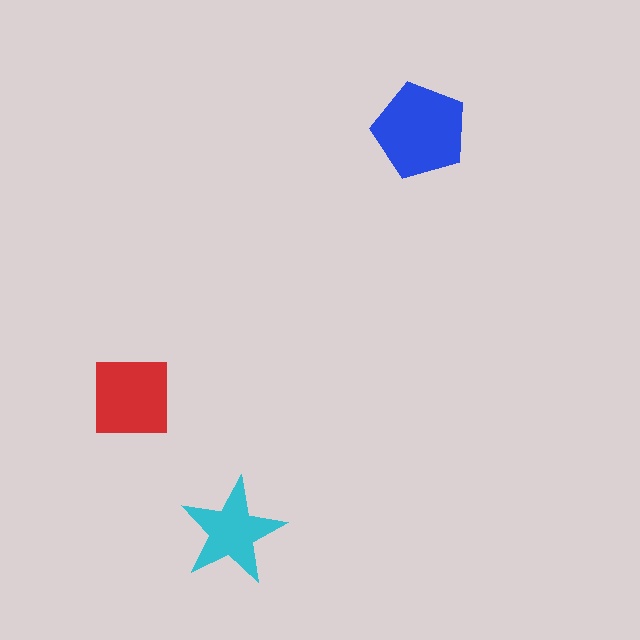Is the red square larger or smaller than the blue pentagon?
Smaller.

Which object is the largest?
The blue pentagon.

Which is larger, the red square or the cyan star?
The red square.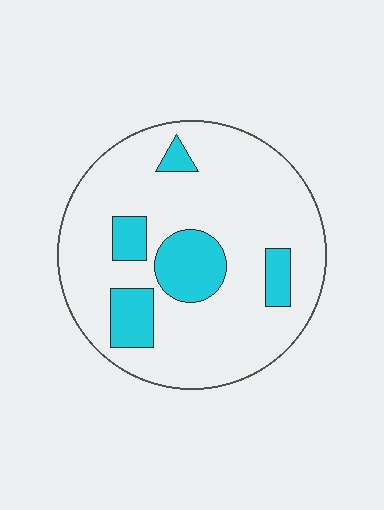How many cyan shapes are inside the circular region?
5.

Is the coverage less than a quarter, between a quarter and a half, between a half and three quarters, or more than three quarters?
Less than a quarter.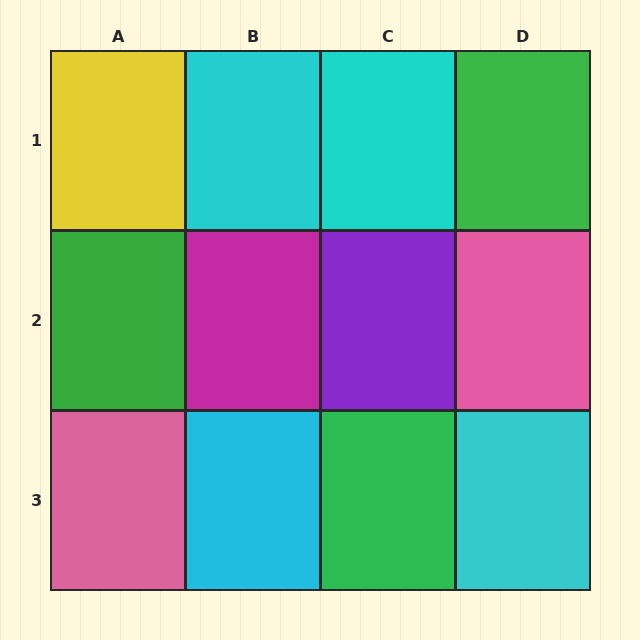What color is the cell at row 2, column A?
Green.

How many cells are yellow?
1 cell is yellow.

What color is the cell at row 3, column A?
Pink.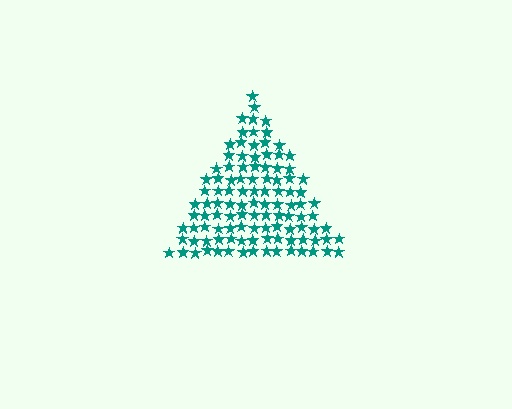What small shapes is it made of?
It is made of small stars.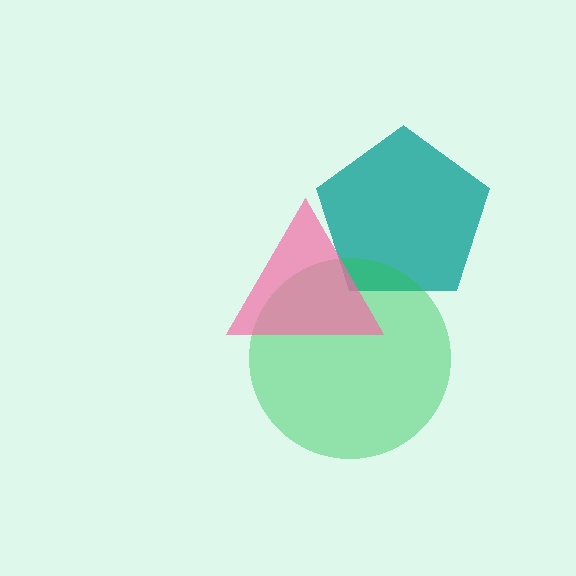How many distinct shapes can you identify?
There are 3 distinct shapes: a teal pentagon, a green circle, a pink triangle.